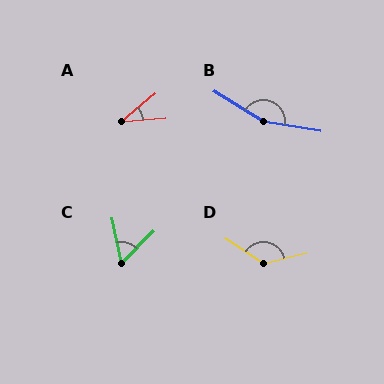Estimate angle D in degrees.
Approximately 133 degrees.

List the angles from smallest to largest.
A (35°), C (57°), D (133°), B (158°).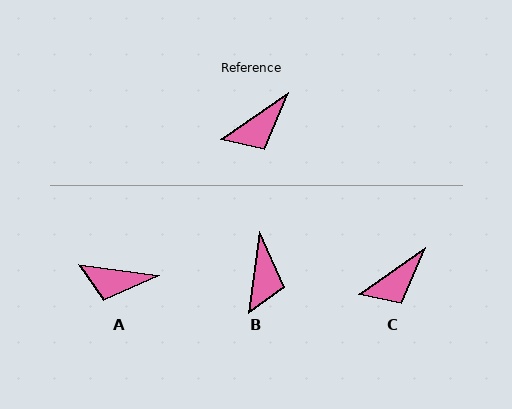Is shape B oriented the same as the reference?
No, it is off by about 47 degrees.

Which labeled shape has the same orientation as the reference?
C.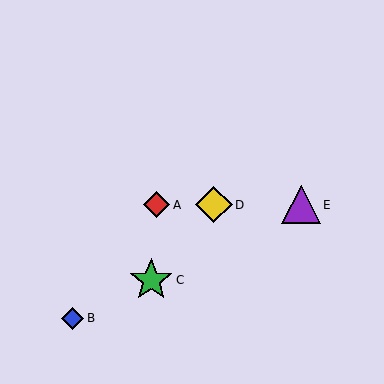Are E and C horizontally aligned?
No, E is at y≈205 and C is at y≈280.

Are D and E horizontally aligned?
Yes, both are at y≈205.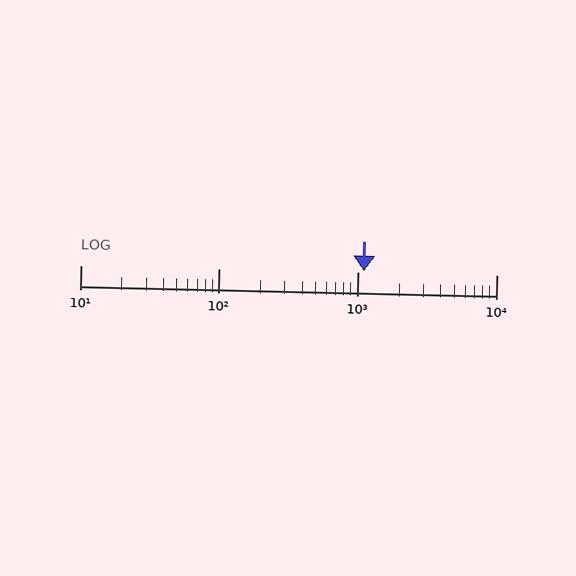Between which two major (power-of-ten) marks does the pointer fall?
The pointer is between 1000 and 10000.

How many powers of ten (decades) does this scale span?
The scale spans 3 decades, from 10 to 10000.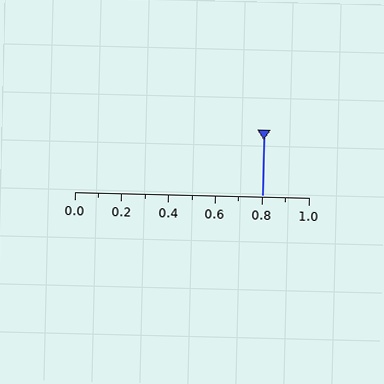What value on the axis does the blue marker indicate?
The marker indicates approximately 0.8.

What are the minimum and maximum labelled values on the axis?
The axis runs from 0.0 to 1.0.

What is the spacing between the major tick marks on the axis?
The major ticks are spaced 0.2 apart.